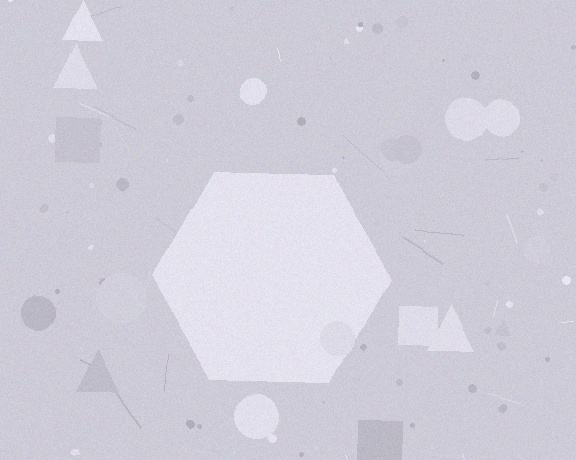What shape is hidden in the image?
A hexagon is hidden in the image.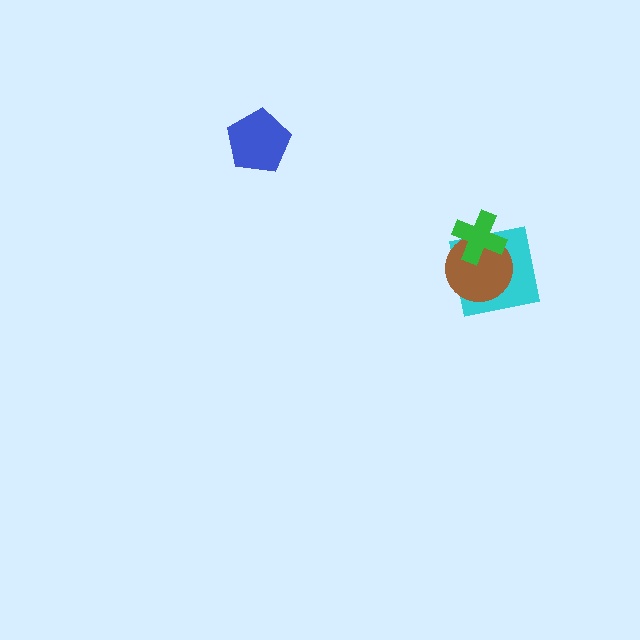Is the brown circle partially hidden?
Yes, it is partially covered by another shape.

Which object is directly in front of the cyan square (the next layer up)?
The brown circle is directly in front of the cyan square.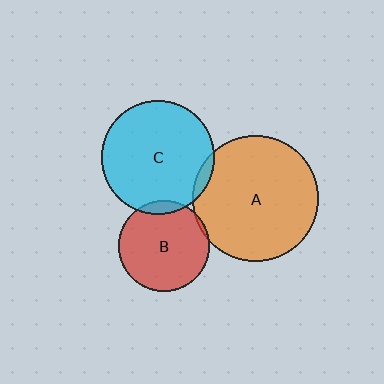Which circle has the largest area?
Circle A (orange).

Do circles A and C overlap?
Yes.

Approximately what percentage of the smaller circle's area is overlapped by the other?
Approximately 5%.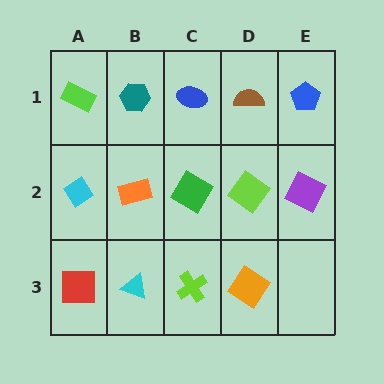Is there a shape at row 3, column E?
No, that cell is empty.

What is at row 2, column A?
A cyan diamond.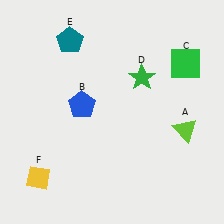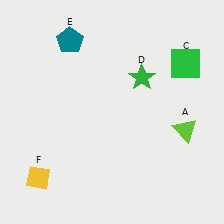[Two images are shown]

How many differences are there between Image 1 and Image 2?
There is 1 difference between the two images.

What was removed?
The blue pentagon (B) was removed in Image 2.